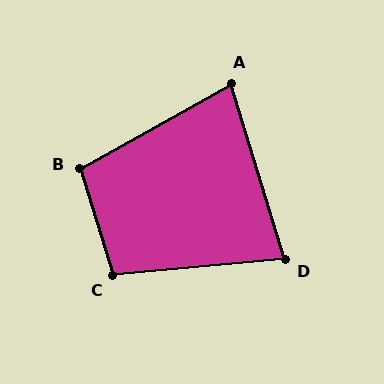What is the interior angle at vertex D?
Approximately 78 degrees (acute).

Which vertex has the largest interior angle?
C, at approximately 102 degrees.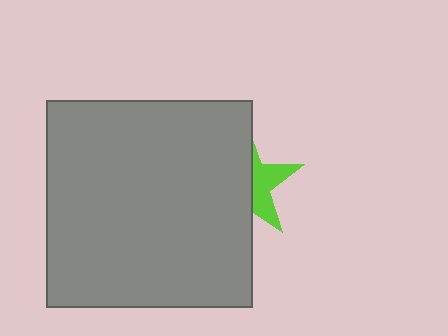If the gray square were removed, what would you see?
You would see the complete lime star.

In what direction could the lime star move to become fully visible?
The lime star could move right. That would shift it out from behind the gray square entirely.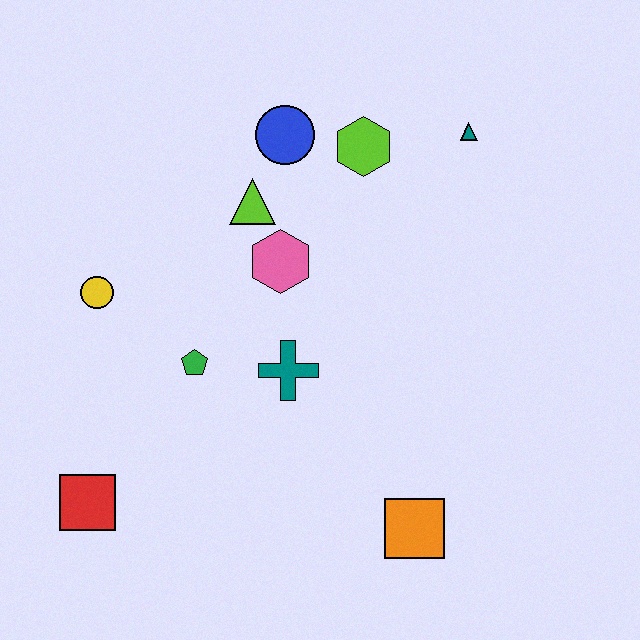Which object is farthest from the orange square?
The blue circle is farthest from the orange square.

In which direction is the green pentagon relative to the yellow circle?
The green pentagon is to the right of the yellow circle.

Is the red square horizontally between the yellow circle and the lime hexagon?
No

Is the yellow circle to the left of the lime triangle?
Yes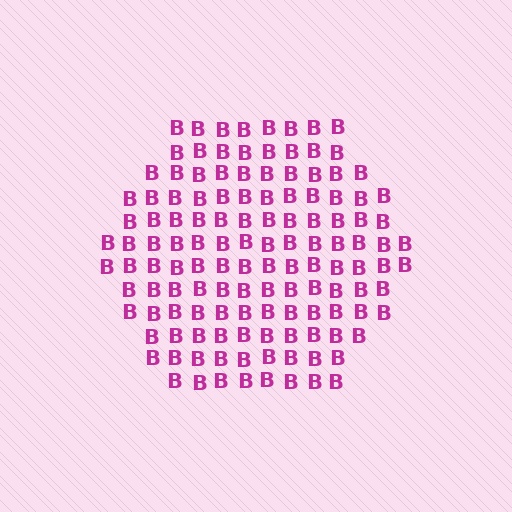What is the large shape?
The large shape is a hexagon.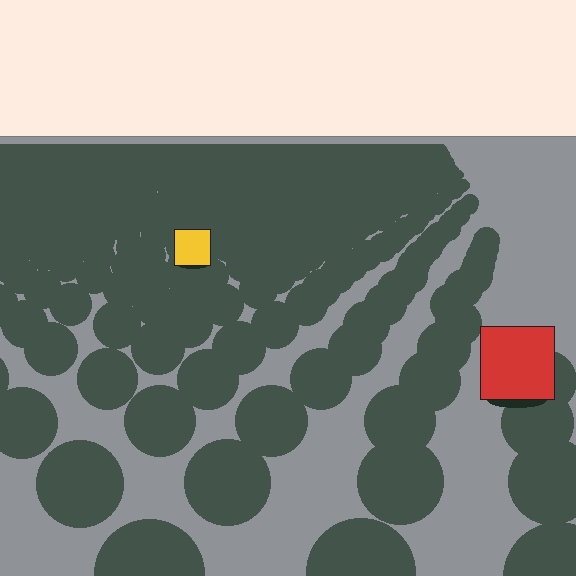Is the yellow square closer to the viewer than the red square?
No. The red square is closer — you can tell from the texture gradient: the ground texture is coarser near it.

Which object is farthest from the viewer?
The yellow square is farthest from the viewer. It appears smaller and the ground texture around it is denser.